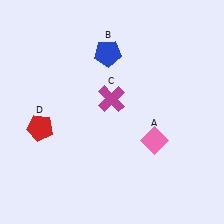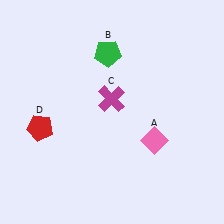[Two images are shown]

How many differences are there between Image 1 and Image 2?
There is 1 difference between the two images.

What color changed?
The pentagon (B) changed from blue in Image 1 to green in Image 2.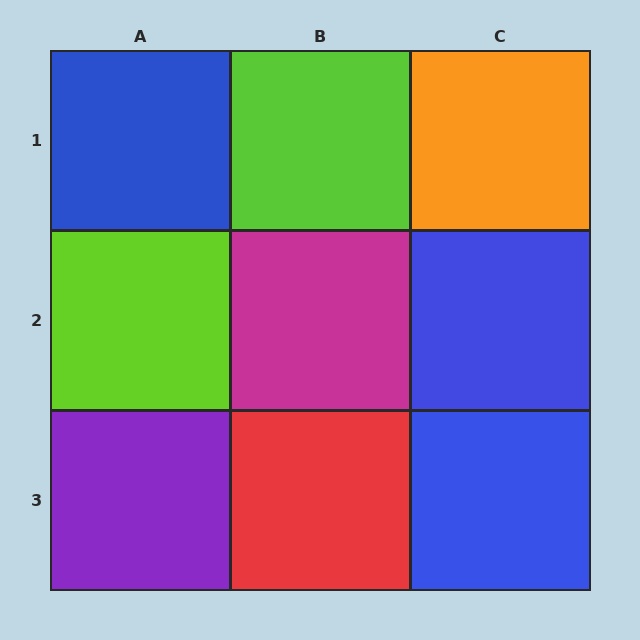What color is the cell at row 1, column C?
Orange.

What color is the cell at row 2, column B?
Magenta.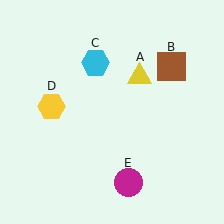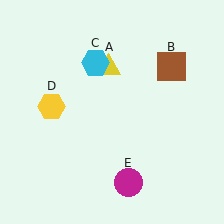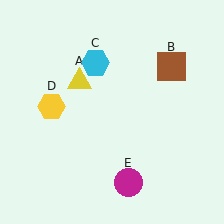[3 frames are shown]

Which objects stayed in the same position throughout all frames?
Brown square (object B) and cyan hexagon (object C) and yellow hexagon (object D) and magenta circle (object E) remained stationary.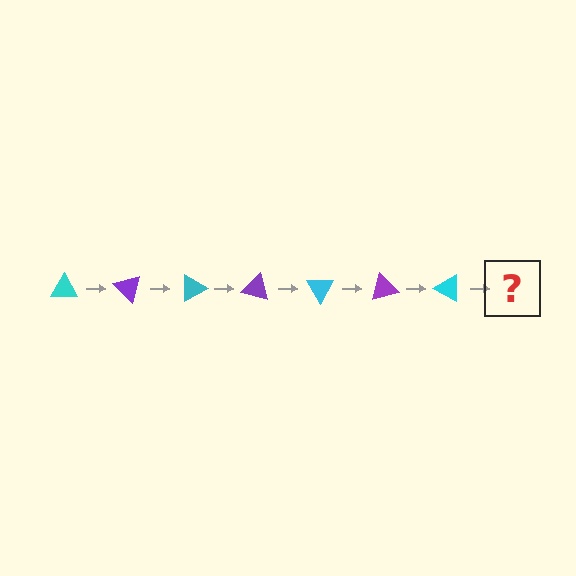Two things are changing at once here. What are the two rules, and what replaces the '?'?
The two rules are that it rotates 45 degrees each step and the color cycles through cyan and purple. The '?' should be a purple triangle, rotated 315 degrees from the start.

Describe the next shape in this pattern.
It should be a purple triangle, rotated 315 degrees from the start.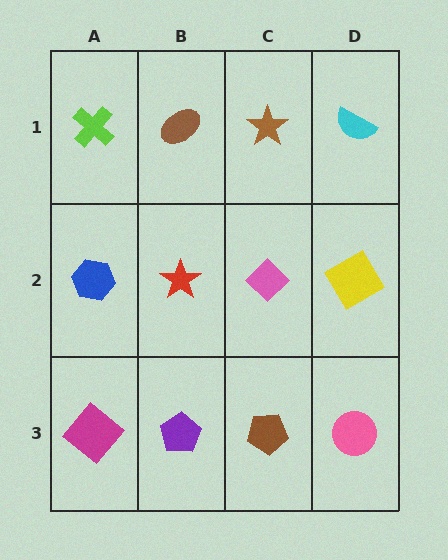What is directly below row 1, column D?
A yellow diamond.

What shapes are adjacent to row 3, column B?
A red star (row 2, column B), a magenta diamond (row 3, column A), a brown pentagon (row 3, column C).